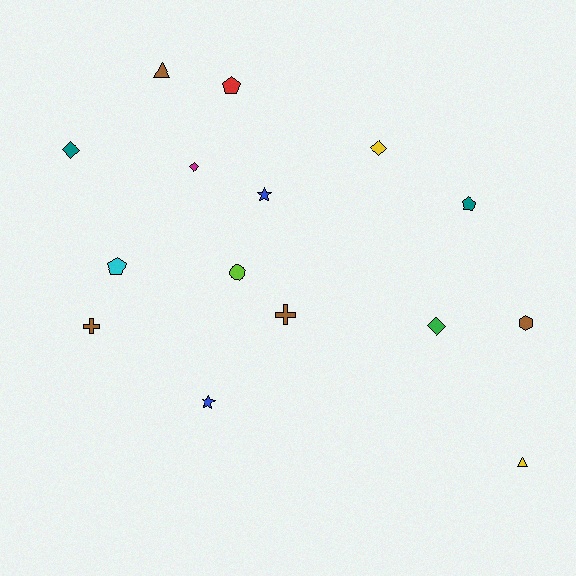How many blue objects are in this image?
There are 2 blue objects.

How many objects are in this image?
There are 15 objects.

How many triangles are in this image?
There are 2 triangles.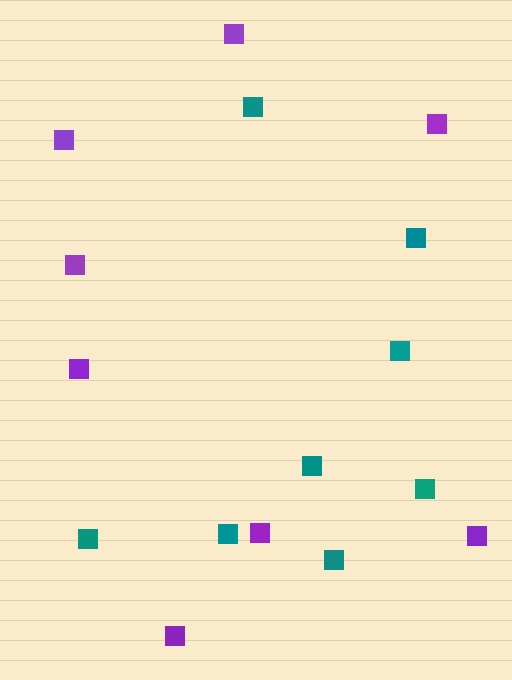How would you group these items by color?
There are 2 groups: one group of purple squares (8) and one group of teal squares (8).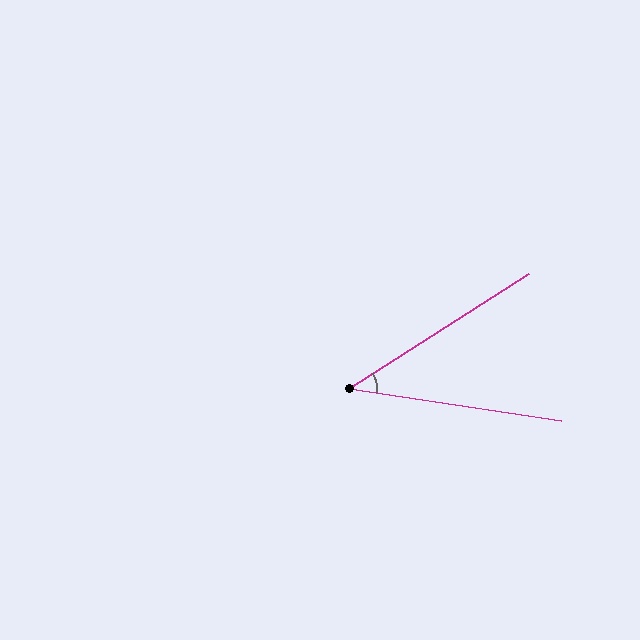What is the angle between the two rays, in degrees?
Approximately 41 degrees.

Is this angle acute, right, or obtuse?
It is acute.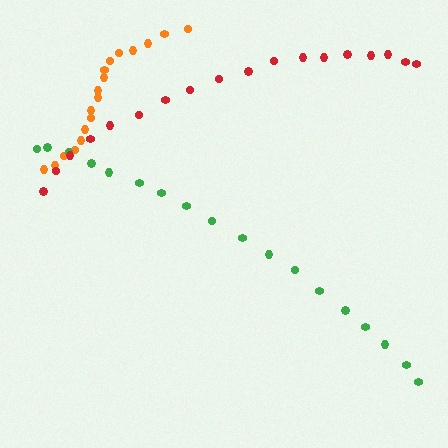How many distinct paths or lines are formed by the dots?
There are 3 distinct paths.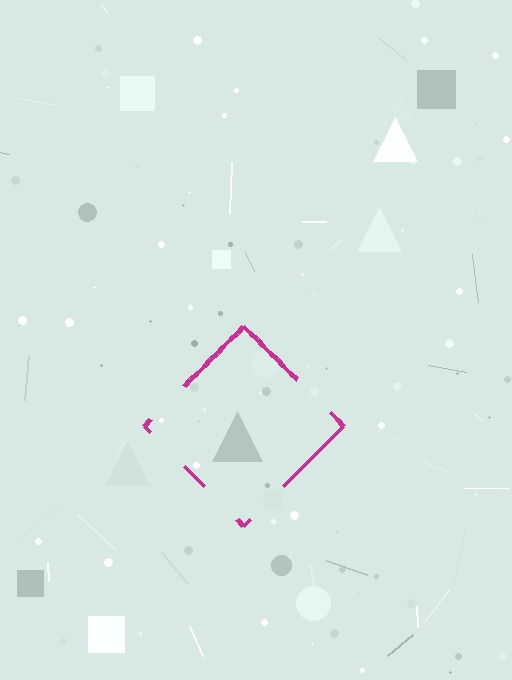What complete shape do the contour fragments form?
The contour fragments form a diamond.